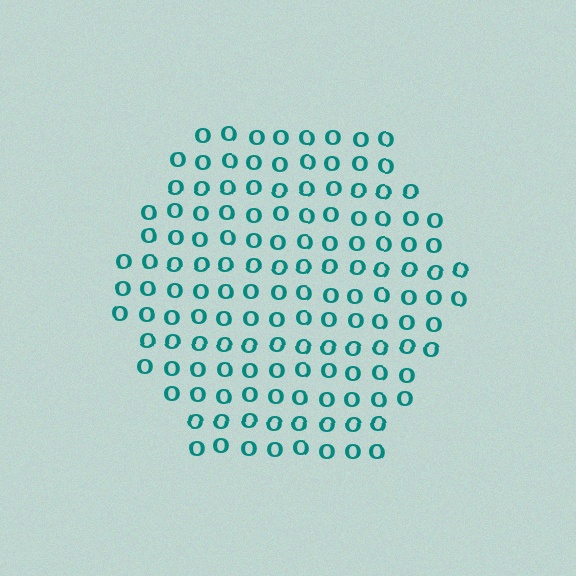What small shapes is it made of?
It is made of small letter O's.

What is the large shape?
The large shape is a hexagon.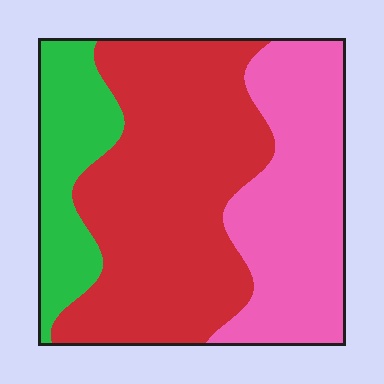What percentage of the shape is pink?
Pink takes up between a sixth and a third of the shape.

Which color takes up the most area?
Red, at roughly 50%.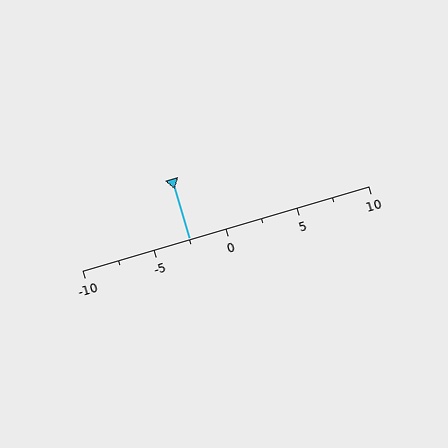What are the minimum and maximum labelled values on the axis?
The axis runs from -10 to 10.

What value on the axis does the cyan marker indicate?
The marker indicates approximately -2.5.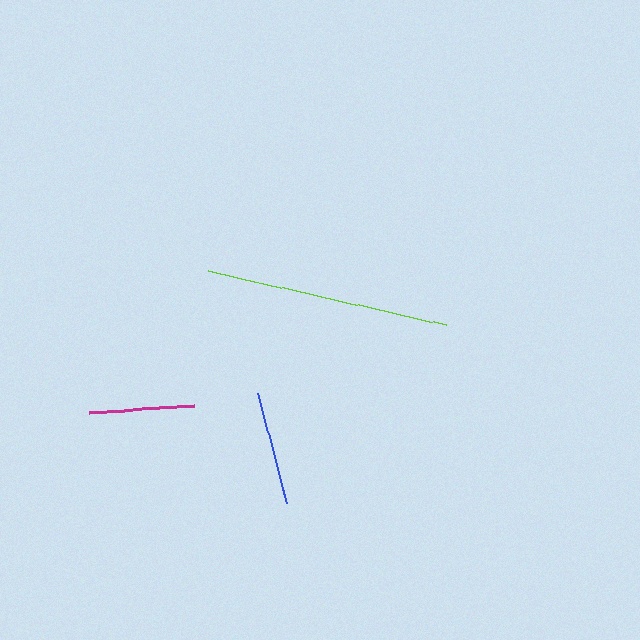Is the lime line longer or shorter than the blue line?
The lime line is longer than the blue line.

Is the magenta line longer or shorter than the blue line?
The blue line is longer than the magenta line.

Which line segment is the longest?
The lime line is the longest at approximately 243 pixels.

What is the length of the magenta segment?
The magenta segment is approximately 106 pixels long.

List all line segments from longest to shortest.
From longest to shortest: lime, blue, magenta.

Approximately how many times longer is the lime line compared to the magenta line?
The lime line is approximately 2.3 times the length of the magenta line.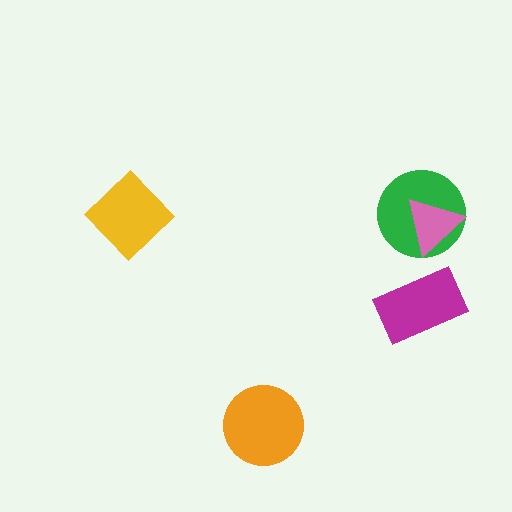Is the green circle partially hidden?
Yes, it is partially covered by another shape.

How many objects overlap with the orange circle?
0 objects overlap with the orange circle.